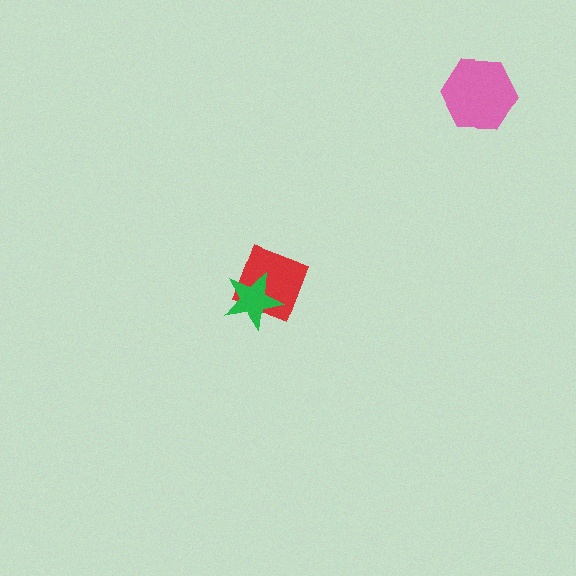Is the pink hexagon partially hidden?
No, no other shape covers it.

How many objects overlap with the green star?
1 object overlaps with the green star.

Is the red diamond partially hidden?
Yes, it is partially covered by another shape.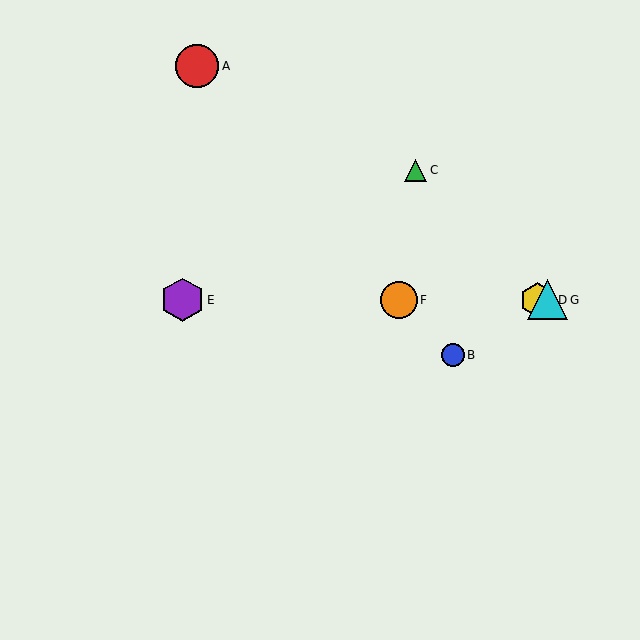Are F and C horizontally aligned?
No, F is at y≈300 and C is at y≈170.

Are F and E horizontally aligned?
Yes, both are at y≈300.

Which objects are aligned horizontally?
Objects D, E, F, G are aligned horizontally.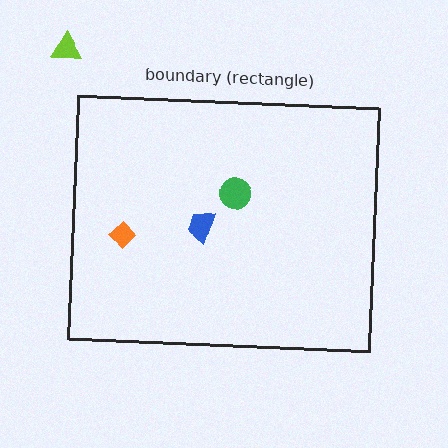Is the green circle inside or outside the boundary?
Inside.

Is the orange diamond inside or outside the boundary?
Inside.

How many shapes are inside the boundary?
3 inside, 1 outside.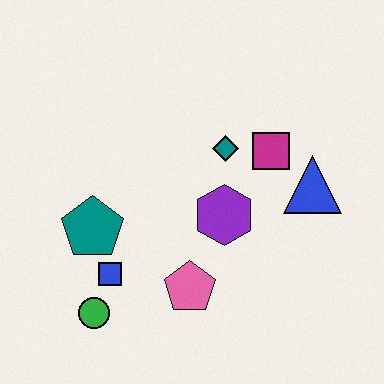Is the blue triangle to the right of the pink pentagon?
Yes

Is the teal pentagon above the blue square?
Yes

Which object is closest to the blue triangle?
The magenta square is closest to the blue triangle.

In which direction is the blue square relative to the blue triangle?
The blue square is to the left of the blue triangle.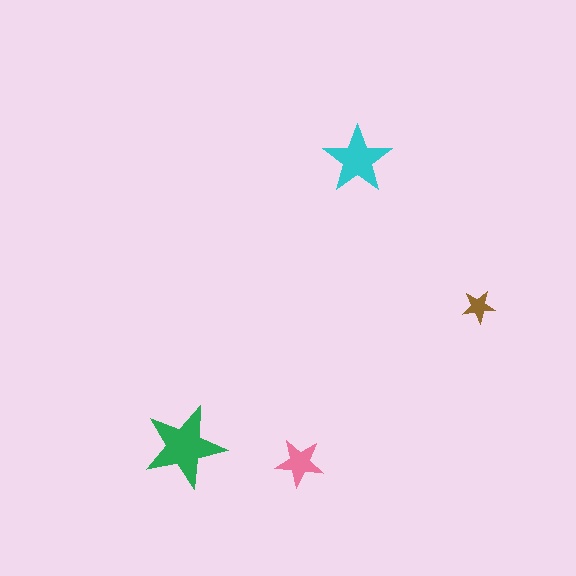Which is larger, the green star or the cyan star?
The green one.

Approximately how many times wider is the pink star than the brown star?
About 1.5 times wider.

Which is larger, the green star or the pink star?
The green one.